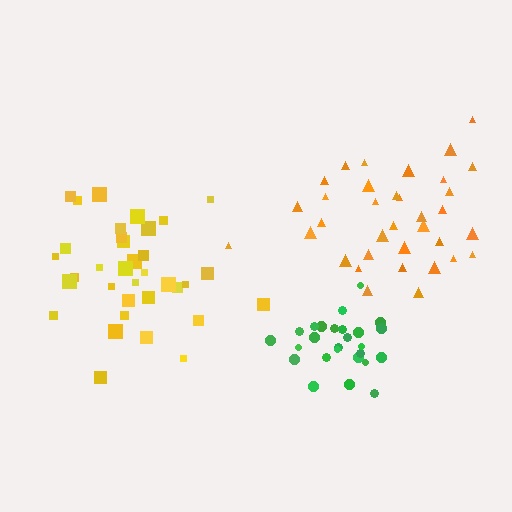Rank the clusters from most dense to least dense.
green, yellow, orange.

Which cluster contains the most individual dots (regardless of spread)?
Orange (35).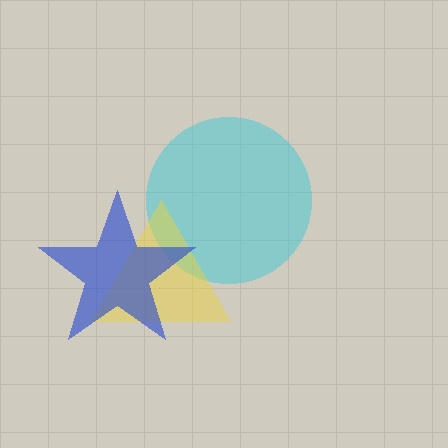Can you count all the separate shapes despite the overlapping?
Yes, there are 3 separate shapes.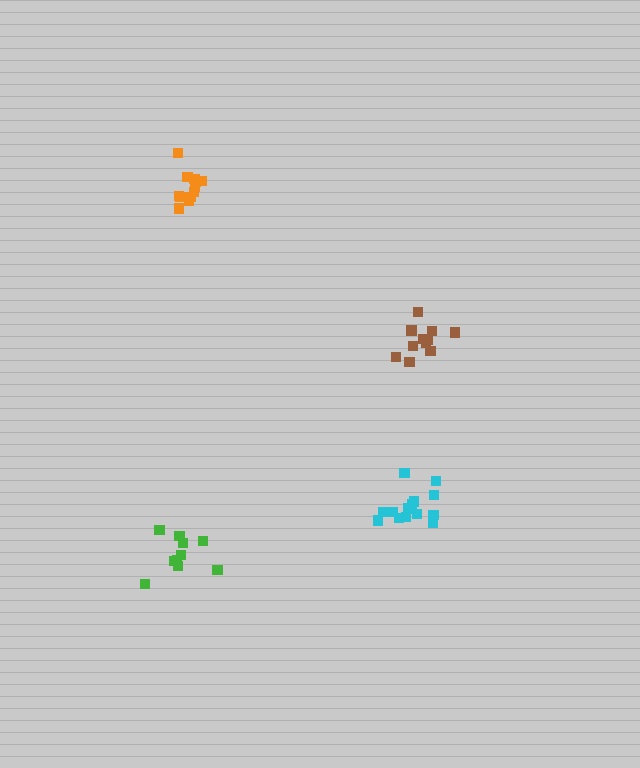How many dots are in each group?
Group 1: 11 dots, Group 2: 15 dots, Group 3: 12 dots, Group 4: 10 dots (48 total).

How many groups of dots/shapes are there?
There are 4 groups.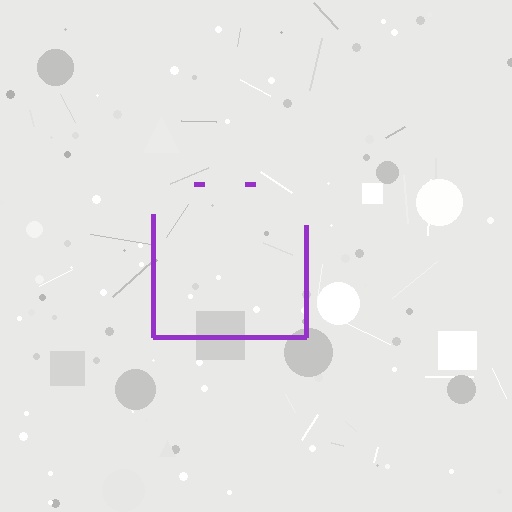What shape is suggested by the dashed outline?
The dashed outline suggests a square.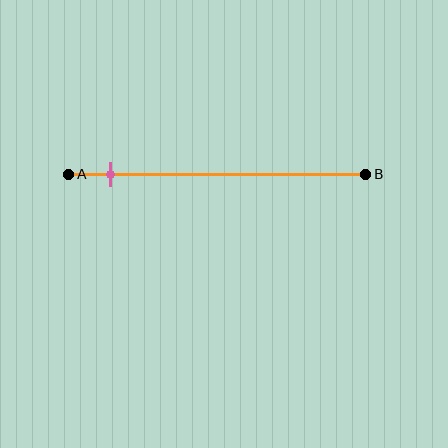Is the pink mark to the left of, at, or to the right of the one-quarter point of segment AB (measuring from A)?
The pink mark is to the left of the one-quarter point of segment AB.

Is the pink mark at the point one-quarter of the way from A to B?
No, the mark is at about 15% from A, not at the 25% one-quarter point.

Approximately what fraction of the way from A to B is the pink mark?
The pink mark is approximately 15% of the way from A to B.